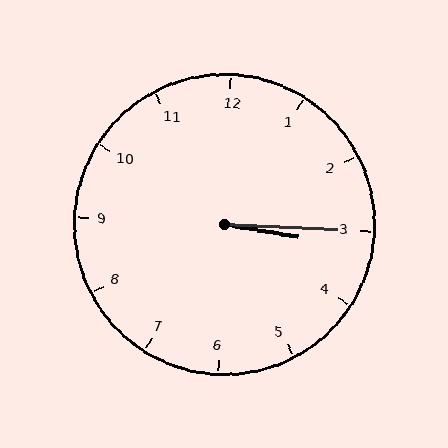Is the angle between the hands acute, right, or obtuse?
It is acute.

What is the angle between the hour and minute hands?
Approximately 8 degrees.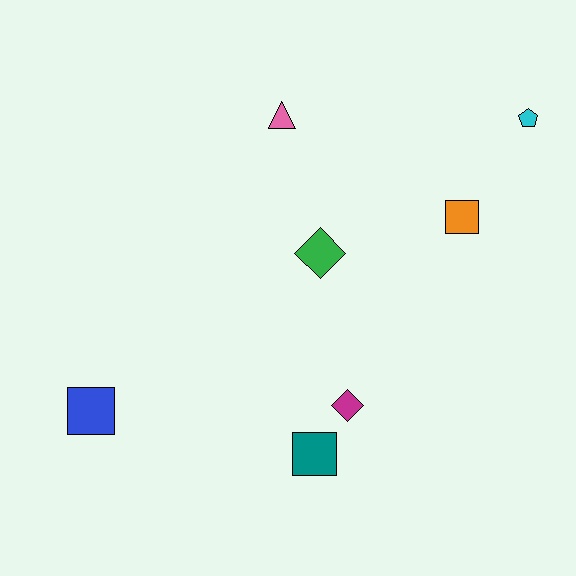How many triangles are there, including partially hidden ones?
There is 1 triangle.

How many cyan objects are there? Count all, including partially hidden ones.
There is 1 cyan object.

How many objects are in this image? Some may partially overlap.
There are 7 objects.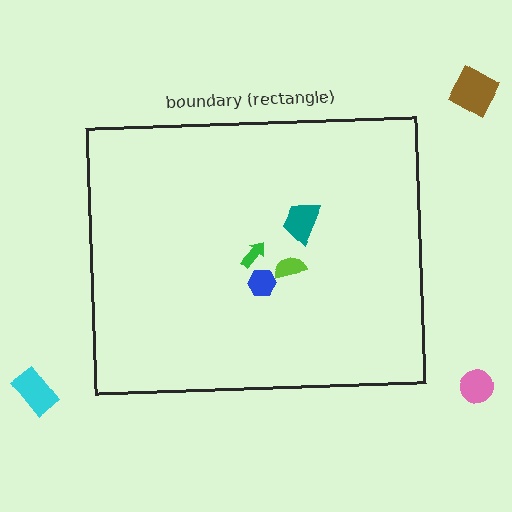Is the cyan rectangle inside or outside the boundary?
Outside.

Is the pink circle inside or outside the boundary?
Outside.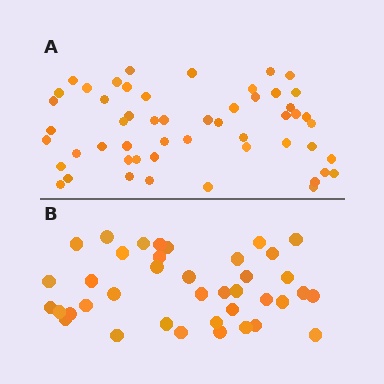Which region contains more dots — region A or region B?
Region A (the top region) has more dots.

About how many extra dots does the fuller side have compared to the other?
Region A has approximately 15 more dots than region B.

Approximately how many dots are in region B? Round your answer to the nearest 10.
About 40 dots. (The exact count is 39, which rounds to 40.)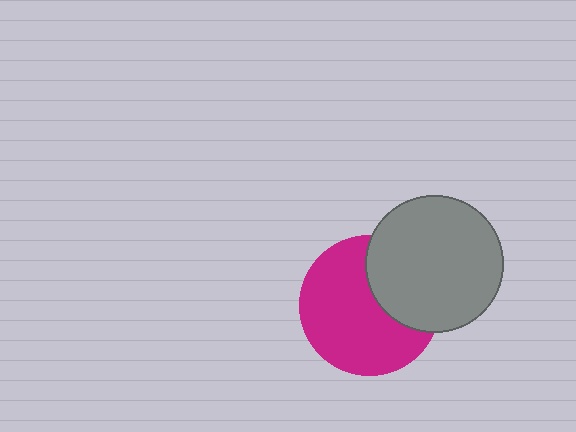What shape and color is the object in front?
The object in front is a gray circle.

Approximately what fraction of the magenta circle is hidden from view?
Roughly 33% of the magenta circle is hidden behind the gray circle.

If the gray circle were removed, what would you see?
You would see the complete magenta circle.